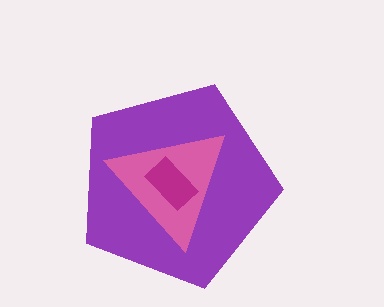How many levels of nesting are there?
3.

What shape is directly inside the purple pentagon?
The pink triangle.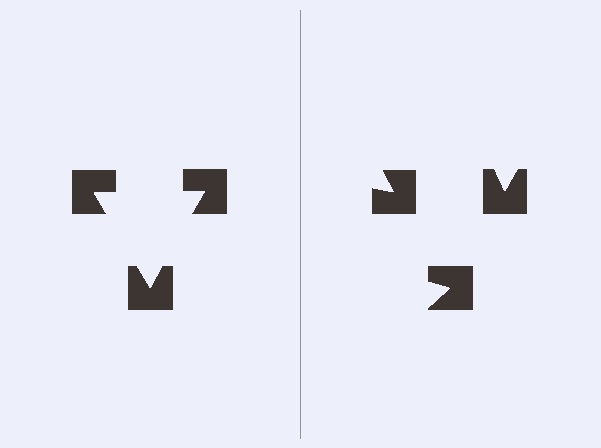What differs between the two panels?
The notched squares are positioned identically on both sides; only the wedge orientations differ. On the left they align to a triangle; on the right they are misaligned.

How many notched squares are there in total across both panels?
6 — 3 on each side.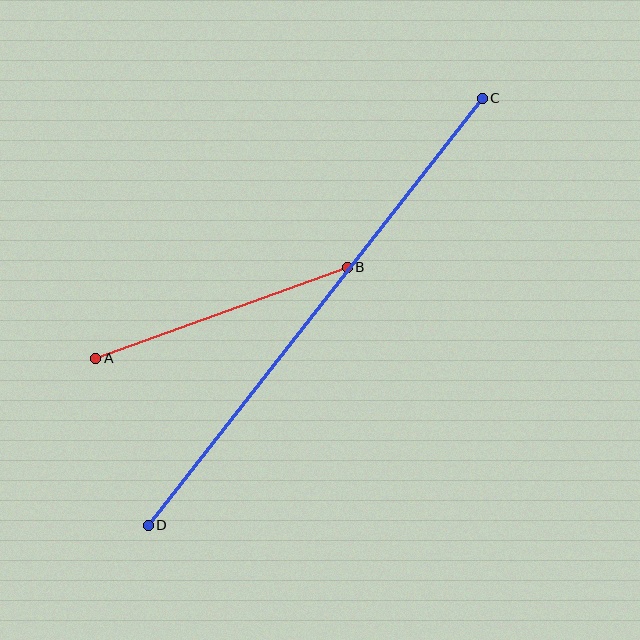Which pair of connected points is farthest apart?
Points C and D are farthest apart.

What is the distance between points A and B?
The distance is approximately 267 pixels.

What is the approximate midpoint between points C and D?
The midpoint is at approximately (315, 312) pixels.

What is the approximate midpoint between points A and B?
The midpoint is at approximately (221, 313) pixels.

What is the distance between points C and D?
The distance is approximately 542 pixels.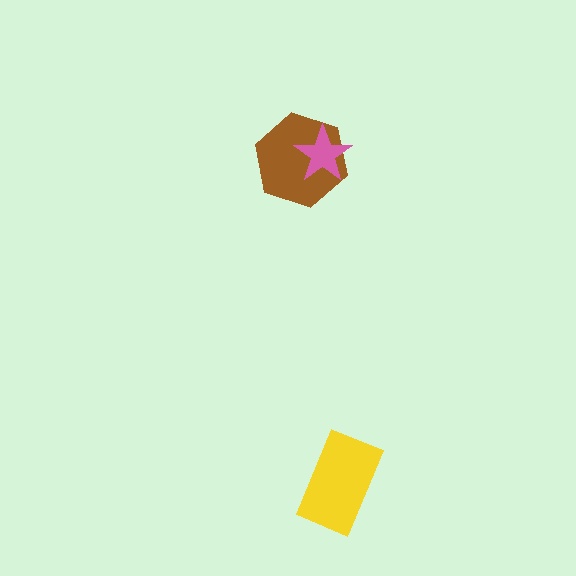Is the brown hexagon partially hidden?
Yes, it is partially covered by another shape.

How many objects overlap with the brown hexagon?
1 object overlaps with the brown hexagon.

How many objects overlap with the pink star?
1 object overlaps with the pink star.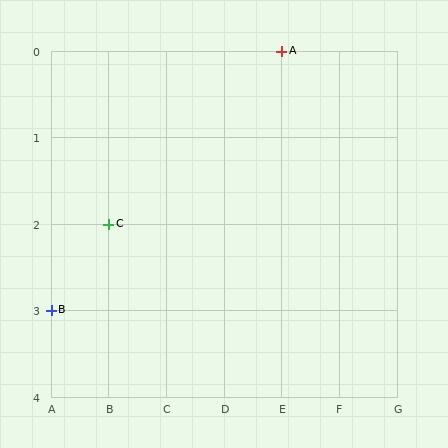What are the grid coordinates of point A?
Point A is at grid coordinates (E, 0).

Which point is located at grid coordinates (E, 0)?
Point A is at (E, 0).